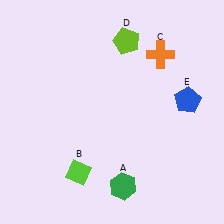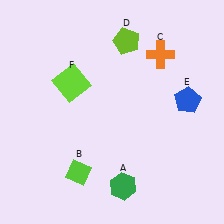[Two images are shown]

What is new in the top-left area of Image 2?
A lime square (F) was added in the top-left area of Image 2.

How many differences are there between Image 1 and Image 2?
There is 1 difference between the two images.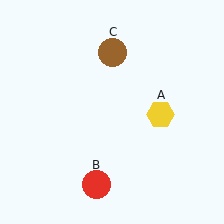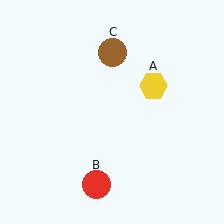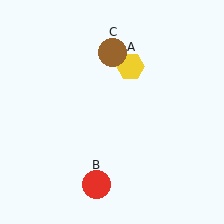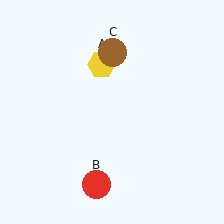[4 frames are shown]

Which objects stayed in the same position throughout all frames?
Red circle (object B) and brown circle (object C) remained stationary.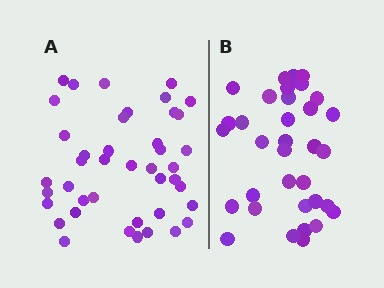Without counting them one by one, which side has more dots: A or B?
Region A (the left region) has more dots.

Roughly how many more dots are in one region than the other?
Region A has roughly 8 or so more dots than region B.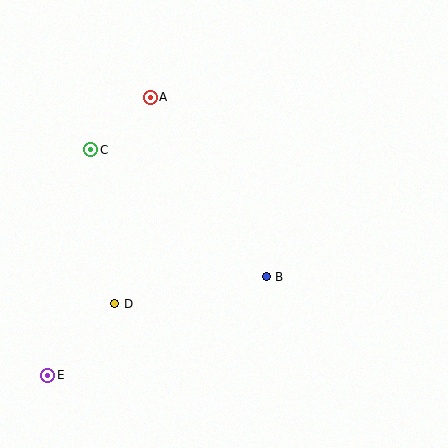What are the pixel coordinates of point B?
Point B is at (267, 276).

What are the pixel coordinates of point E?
Point E is at (48, 376).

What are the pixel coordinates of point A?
Point A is at (150, 97).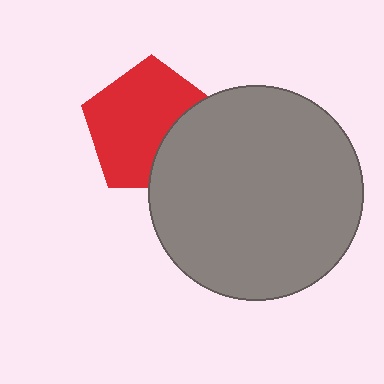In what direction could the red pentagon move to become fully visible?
The red pentagon could move left. That would shift it out from behind the gray circle entirely.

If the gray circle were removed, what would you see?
You would see the complete red pentagon.